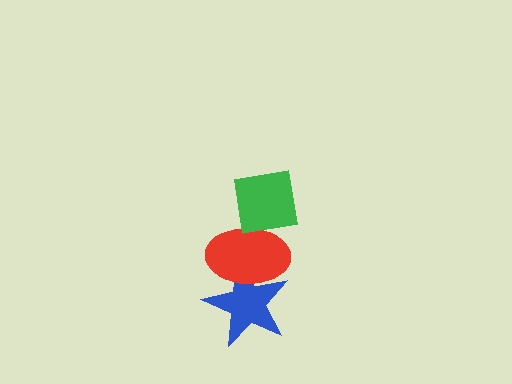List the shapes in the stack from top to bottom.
From top to bottom: the green square, the red ellipse, the blue star.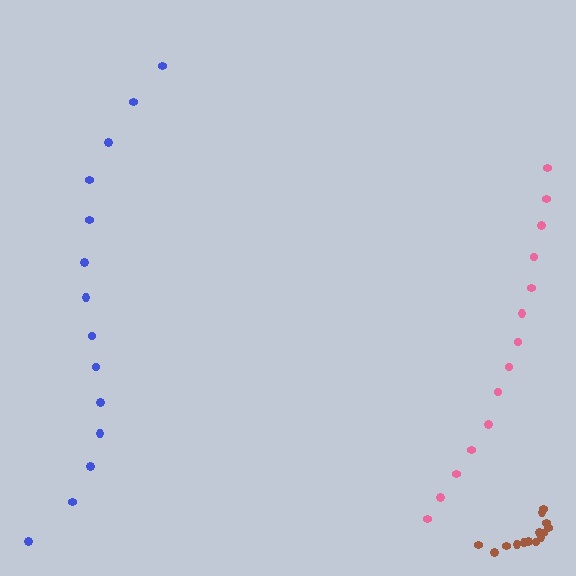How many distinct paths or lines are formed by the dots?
There are 3 distinct paths.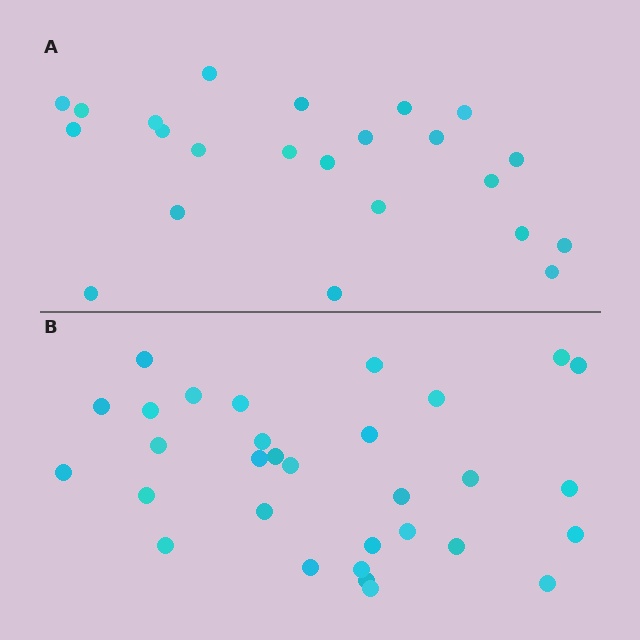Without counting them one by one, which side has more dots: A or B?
Region B (the bottom region) has more dots.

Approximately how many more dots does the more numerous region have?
Region B has roughly 8 or so more dots than region A.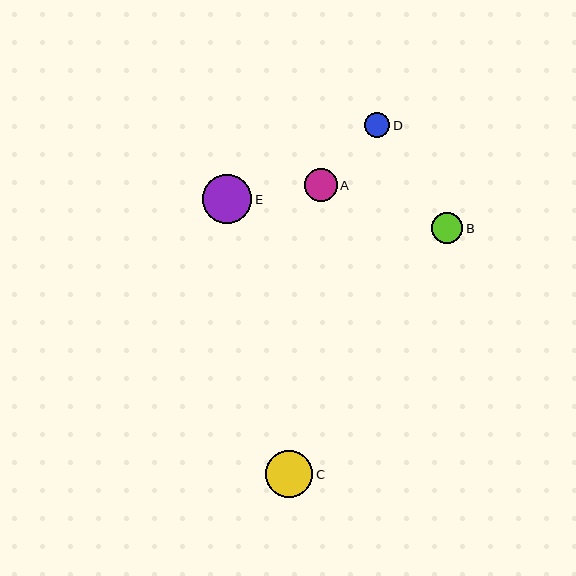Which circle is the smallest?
Circle D is the smallest with a size of approximately 25 pixels.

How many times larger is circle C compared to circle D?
Circle C is approximately 1.9 times the size of circle D.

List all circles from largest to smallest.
From largest to smallest: E, C, A, B, D.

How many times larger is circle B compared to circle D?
Circle B is approximately 1.3 times the size of circle D.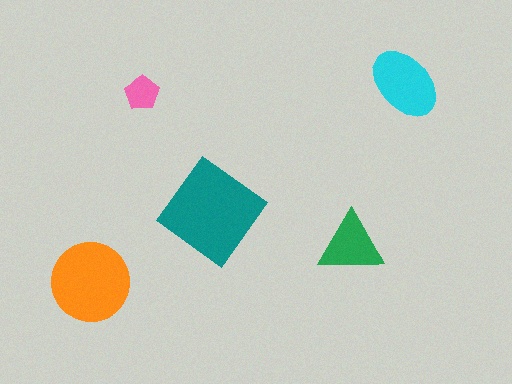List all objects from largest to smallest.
The teal diamond, the orange circle, the cyan ellipse, the green triangle, the pink pentagon.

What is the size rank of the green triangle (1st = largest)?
4th.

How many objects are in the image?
There are 5 objects in the image.